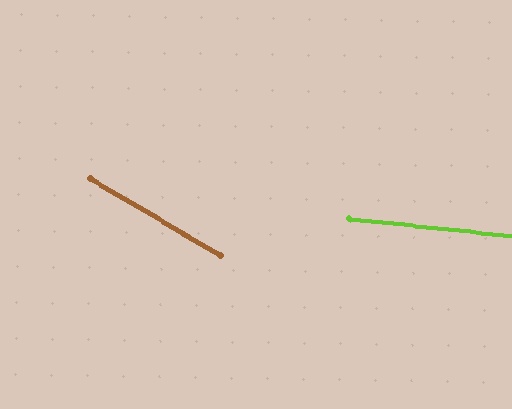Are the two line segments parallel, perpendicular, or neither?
Neither parallel nor perpendicular — they differ by about 24°.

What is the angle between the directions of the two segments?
Approximately 24 degrees.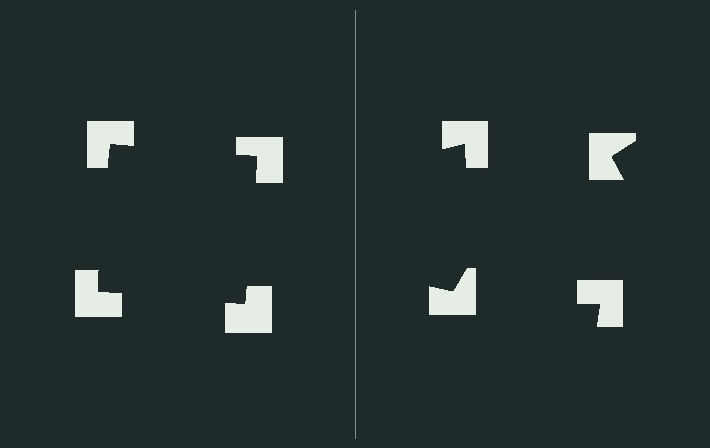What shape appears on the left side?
An illusory square.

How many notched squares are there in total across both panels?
8 — 4 on each side.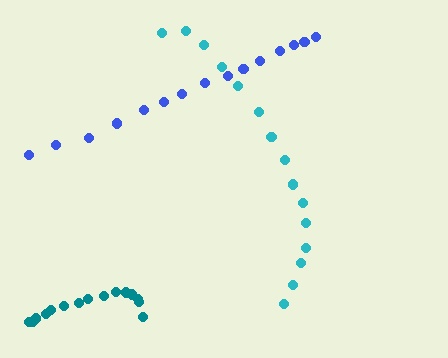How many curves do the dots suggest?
There are 3 distinct paths.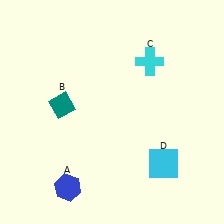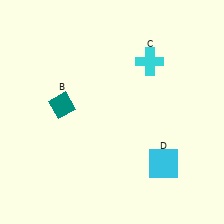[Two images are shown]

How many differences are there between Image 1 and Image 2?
There is 1 difference between the two images.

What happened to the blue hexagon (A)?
The blue hexagon (A) was removed in Image 2. It was in the bottom-left area of Image 1.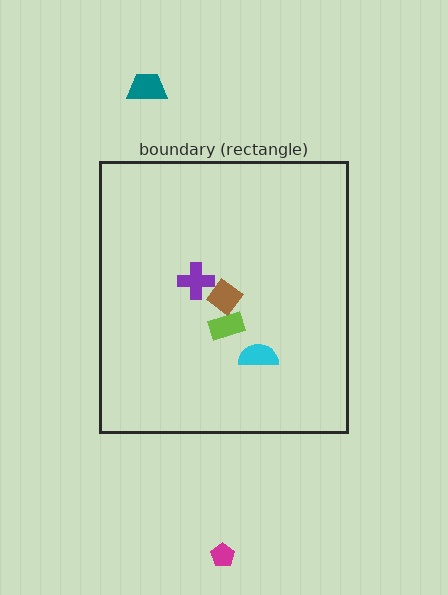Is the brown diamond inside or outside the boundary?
Inside.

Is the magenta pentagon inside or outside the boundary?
Outside.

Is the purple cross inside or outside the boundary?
Inside.